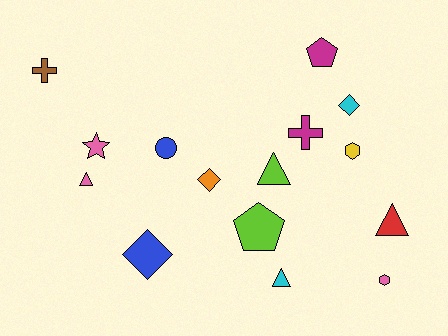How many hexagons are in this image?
There are 2 hexagons.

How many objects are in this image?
There are 15 objects.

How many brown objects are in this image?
There is 1 brown object.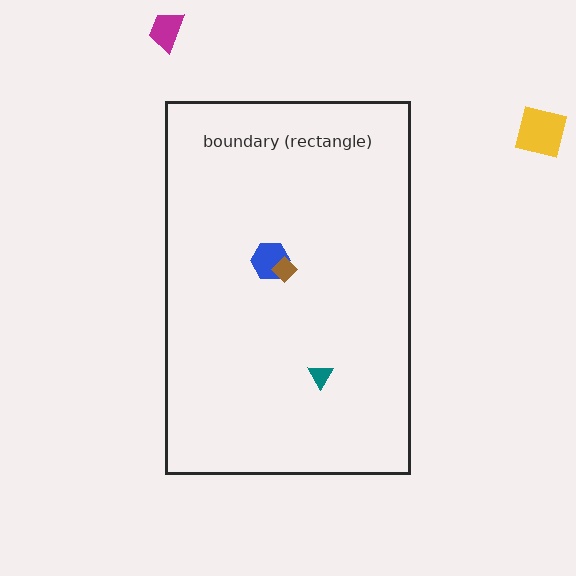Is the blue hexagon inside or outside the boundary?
Inside.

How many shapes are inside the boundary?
3 inside, 2 outside.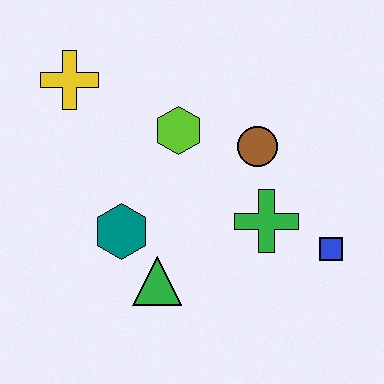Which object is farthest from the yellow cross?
The blue square is farthest from the yellow cross.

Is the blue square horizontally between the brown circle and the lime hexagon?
No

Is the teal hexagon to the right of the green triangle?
No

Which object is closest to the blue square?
The green cross is closest to the blue square.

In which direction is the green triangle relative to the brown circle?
The green triangle is below the brown circle.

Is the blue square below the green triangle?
No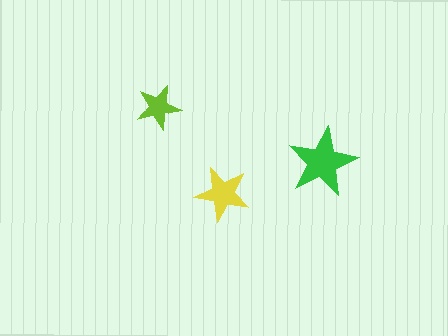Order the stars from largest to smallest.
the green one, the yellow one, the lime one.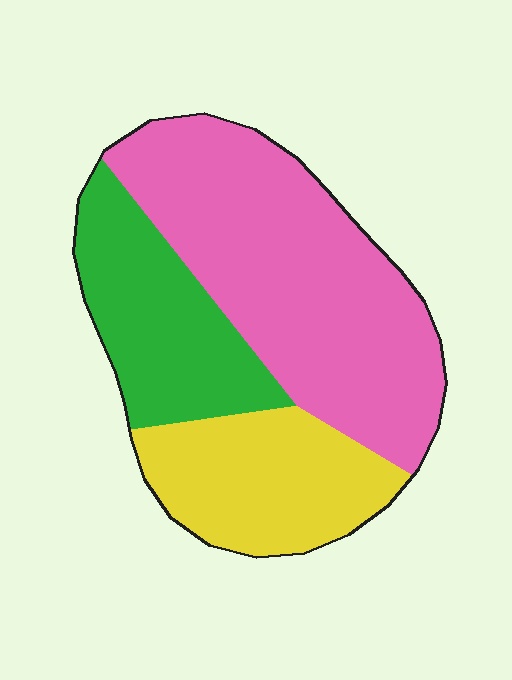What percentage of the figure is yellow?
Yellow covers 25% of the figure.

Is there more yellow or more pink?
Pink.